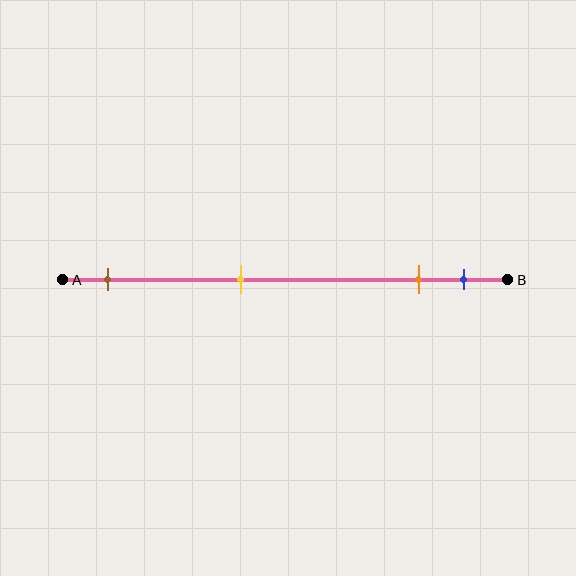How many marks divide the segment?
There are 4 marks dividing the segment.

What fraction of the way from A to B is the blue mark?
The blue mark is approximately 90% (0.9) of the way from A to B.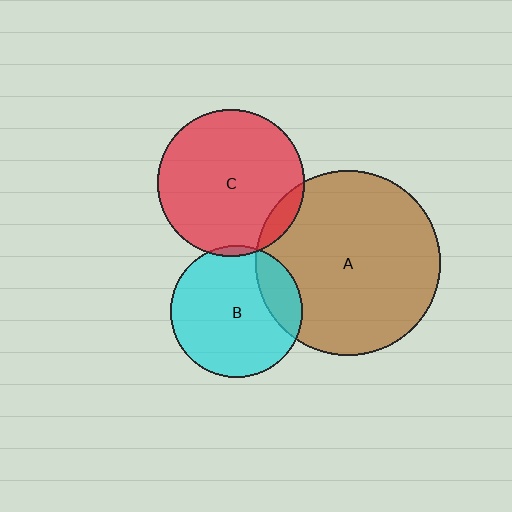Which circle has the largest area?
Circle A (brown).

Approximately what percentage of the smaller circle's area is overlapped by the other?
Approximately 5%.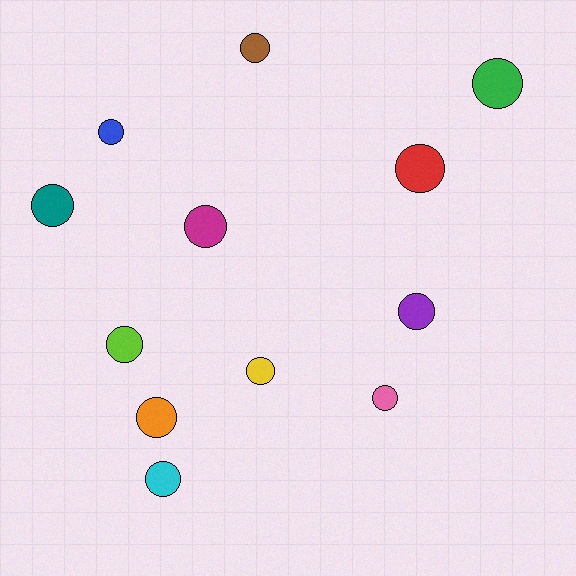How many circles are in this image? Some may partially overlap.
There are 12 circles.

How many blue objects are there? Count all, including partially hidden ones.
There is 1 blue object.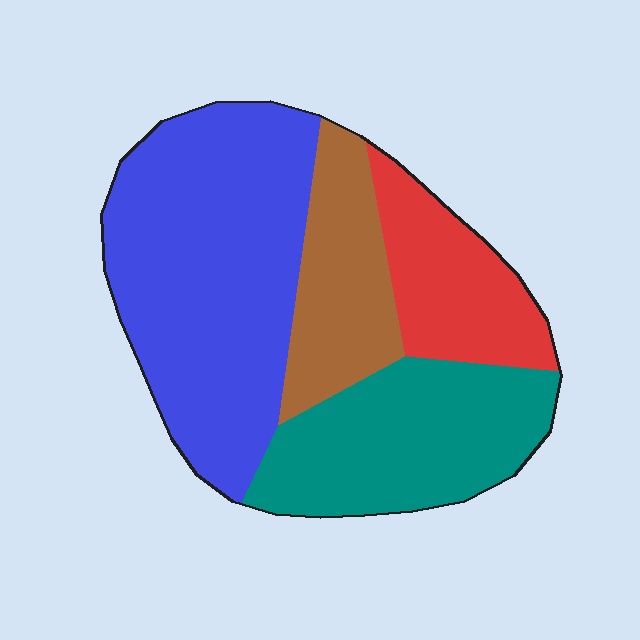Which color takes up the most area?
Blue, at roughly 45%.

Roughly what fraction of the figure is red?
Red takes up less than a sixth of the figure.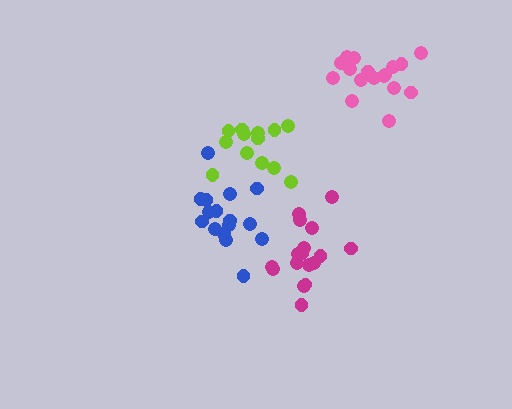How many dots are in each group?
Group 1: 16 dots, Group 2: 17 dots, Group 3: 17 dots, Group 4: 13 dots (63 total).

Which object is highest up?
The pink cluster is topmost.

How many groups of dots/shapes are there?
There are 4 groups.